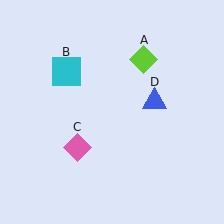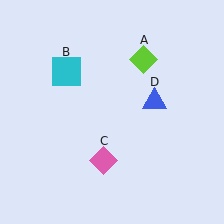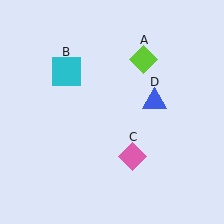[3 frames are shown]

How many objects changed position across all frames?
1 object changed position: pink diamond (object C).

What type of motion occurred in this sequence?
The pink diamond (object C) rotated counterclockwise around the center of the scene.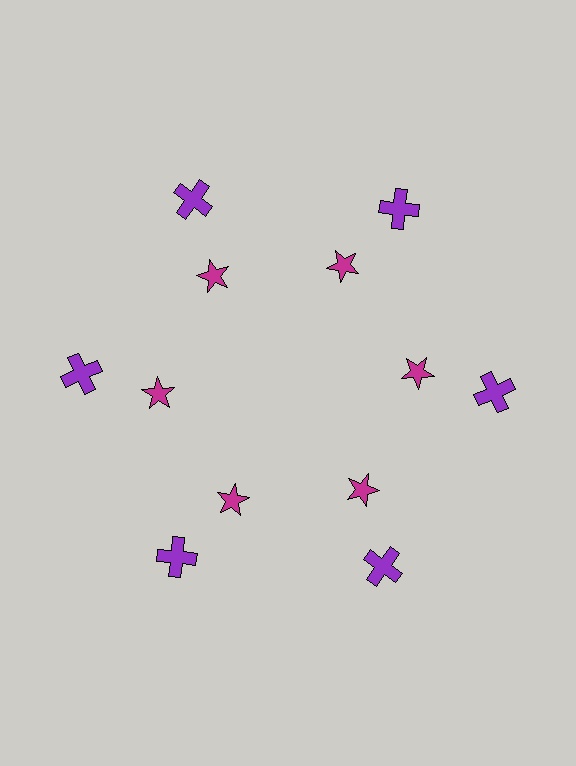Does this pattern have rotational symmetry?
Yes, this pattern has 6-fold rotational symmetry. It looks the same after rotating 60 degrees around the center.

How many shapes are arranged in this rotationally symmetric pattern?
There are 12 shapes, arranged in 6 groups of 2.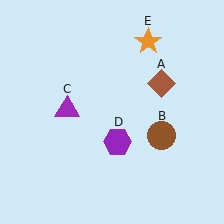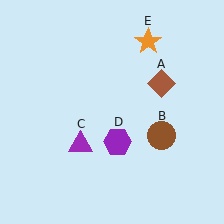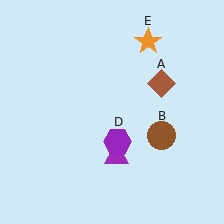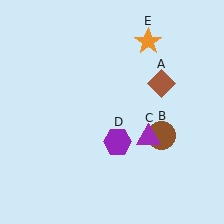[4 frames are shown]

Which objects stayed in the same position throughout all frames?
Brown diamond (object A) and brown circle (object B) and purple hexagon (object D) and orange star (object E) remained stationary.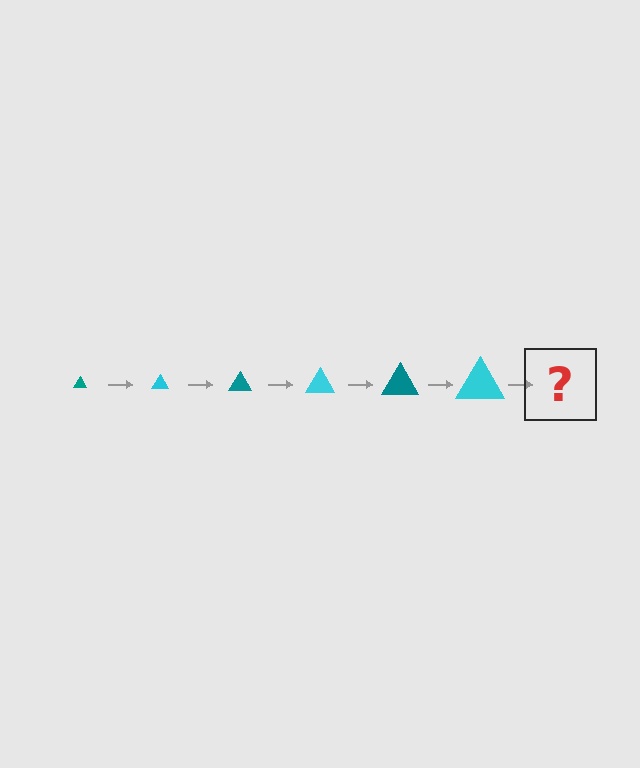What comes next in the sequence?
The next element should be a teal triangle, larger than the previous one.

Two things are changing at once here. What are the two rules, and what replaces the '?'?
The two rules are that the triangle grows larger each step and the color cycles through teal and cyan. The '?' should be a teal triangle, larger than the previous one.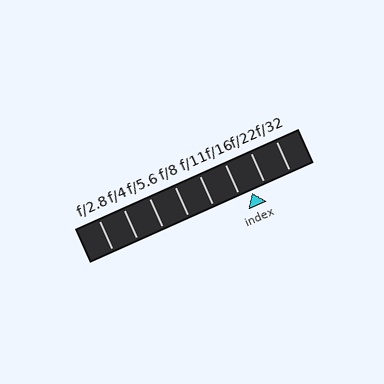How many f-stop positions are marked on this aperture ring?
There are 8 f-stop positions marked.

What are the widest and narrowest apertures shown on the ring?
The widest aperture shown is f/2.8 and the narrowest is f/32.